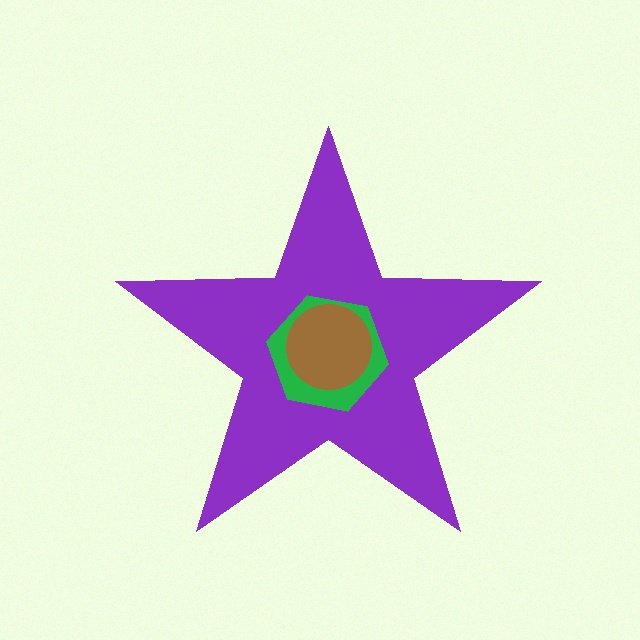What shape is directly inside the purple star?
The green hexagon.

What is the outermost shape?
The purple star.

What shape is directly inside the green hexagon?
The brown circle.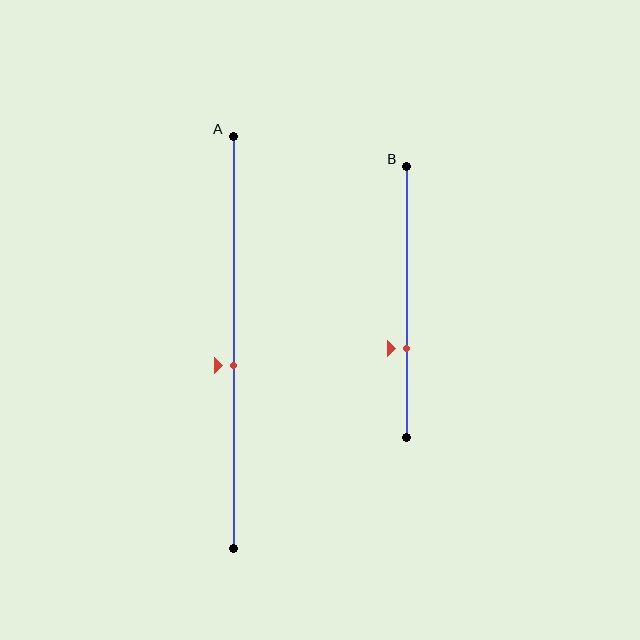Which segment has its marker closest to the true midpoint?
Segment A has its marker closest to the true midpoint.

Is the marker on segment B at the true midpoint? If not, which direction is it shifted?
No, the marker on segment B is shifted downward by about 17% of the segment length.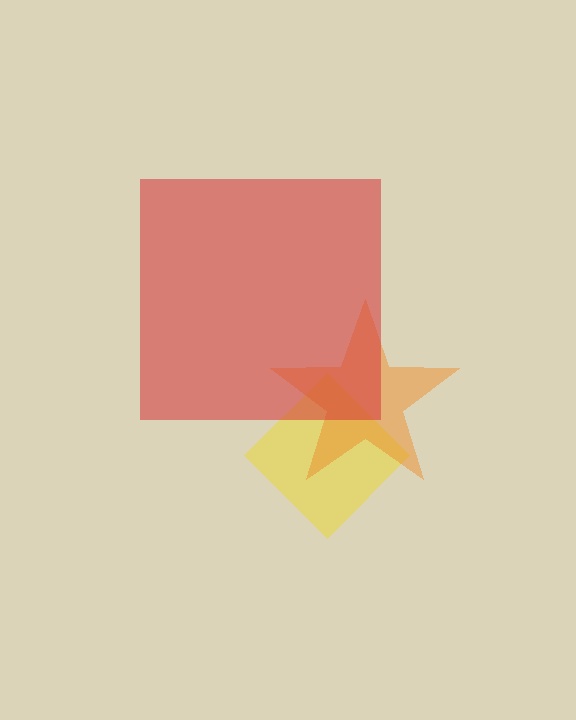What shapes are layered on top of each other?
The layered shapes are: a yellow diamond, an orange star, a red square.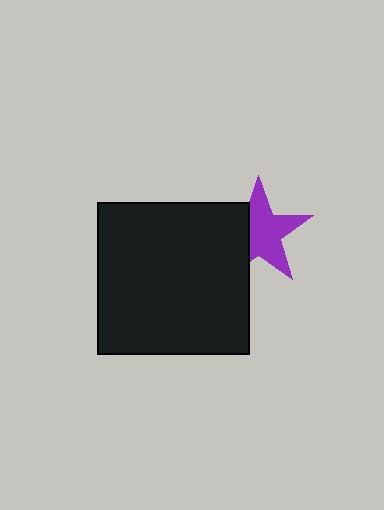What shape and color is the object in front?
The object in front is a black square.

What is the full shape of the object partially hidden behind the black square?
The partially hidden object is a purple star.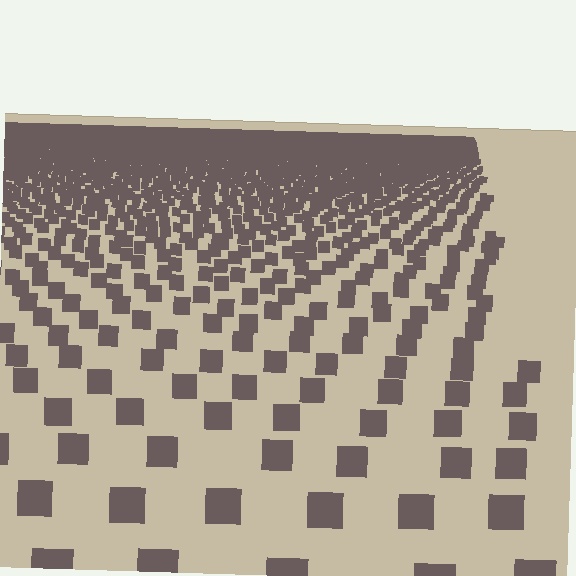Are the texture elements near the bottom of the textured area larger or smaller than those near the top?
Larger. Near the bottom, elements are closer to the viewer and appear at a bigger on-screen size.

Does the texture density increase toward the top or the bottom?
Density increases toward the top.